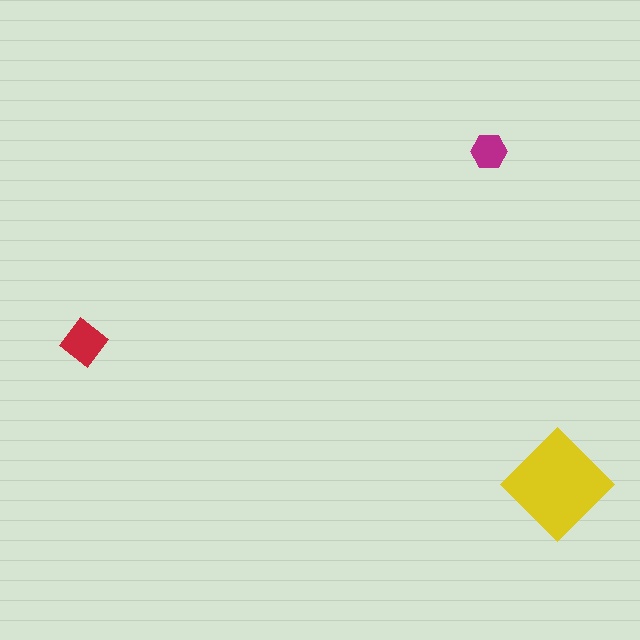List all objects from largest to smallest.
The yellow diamond, the red diamond, the magenta hexagon.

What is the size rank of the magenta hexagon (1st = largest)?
3rd.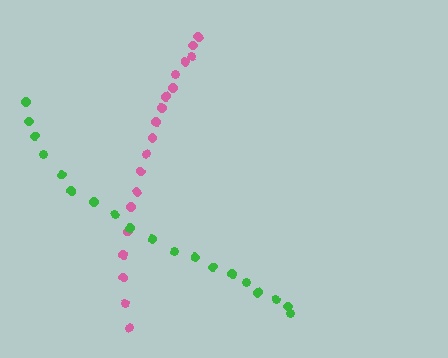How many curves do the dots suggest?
There are 2 distinct paths.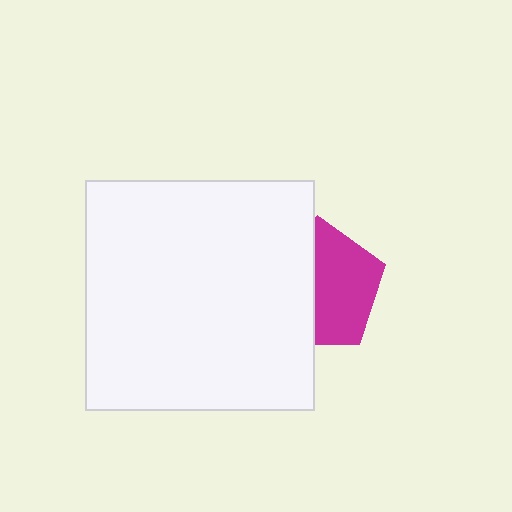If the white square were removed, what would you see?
You would see the complete magenta pentagon.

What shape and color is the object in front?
The object in front is a white square.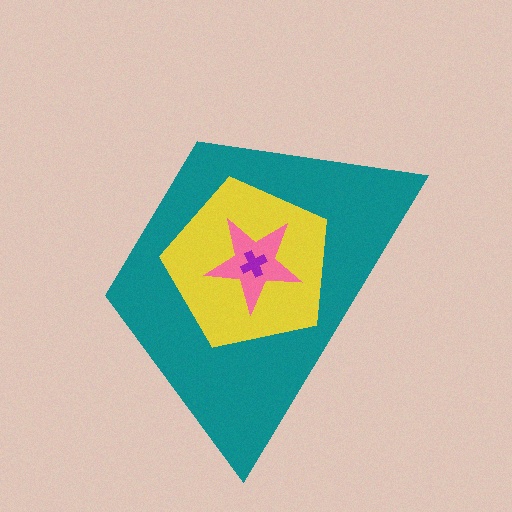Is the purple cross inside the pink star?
Yes.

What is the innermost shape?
The purple cross.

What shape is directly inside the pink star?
The purple cross.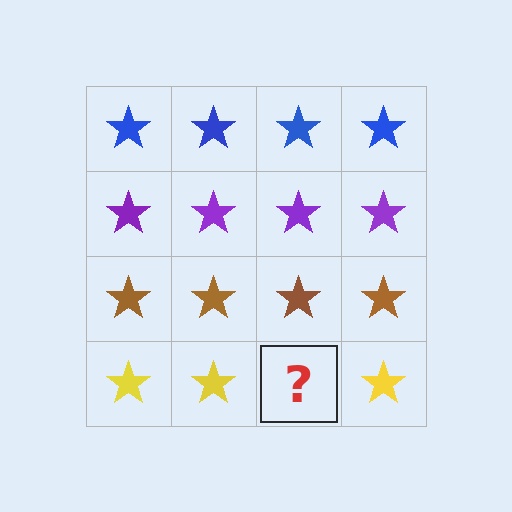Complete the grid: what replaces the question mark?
The question mark should be replaced with a yellow star.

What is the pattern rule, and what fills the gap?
The rule is that each row has a consistent color. The gap should be filled with a yellow star.